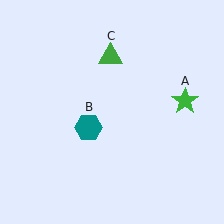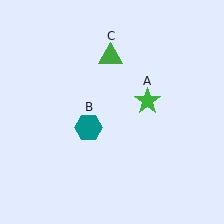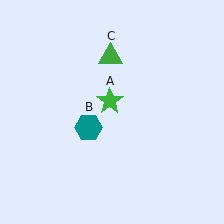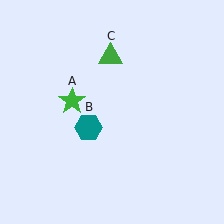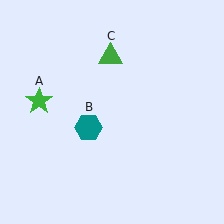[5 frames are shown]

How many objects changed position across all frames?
1 object changed position: green star (object A).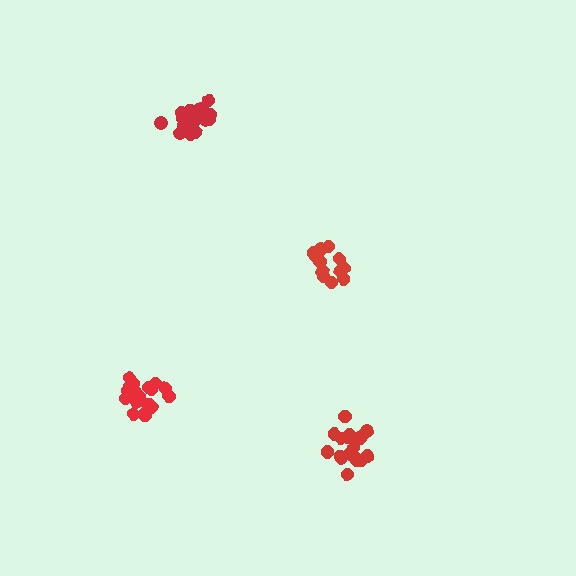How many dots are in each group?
Group 1: 20 dots, Group 2: 20 dots, Group 3: 21 dots, Group 4: 15 dots (76 total).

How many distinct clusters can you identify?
There are 4 distinct clusters.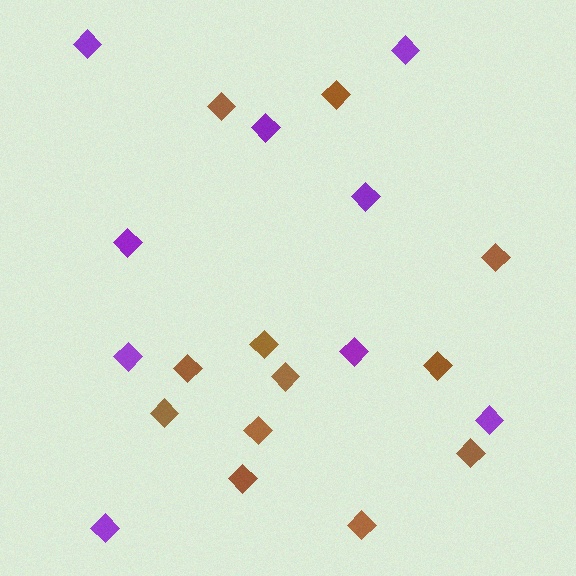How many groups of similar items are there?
There are 2 groups: one group of purple diamonds (9) and one group of brown diamonds (12).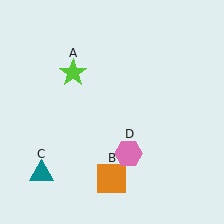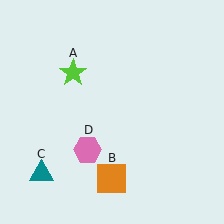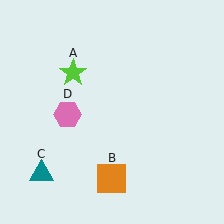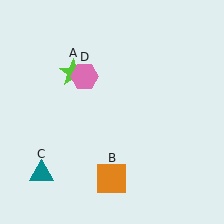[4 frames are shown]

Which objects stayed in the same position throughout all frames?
Lime star (object A) and orange square (object B) and teal triangle (object C) remained stationary.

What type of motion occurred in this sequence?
The pink hexagon (object D) rotated clockwise around the center of the scene.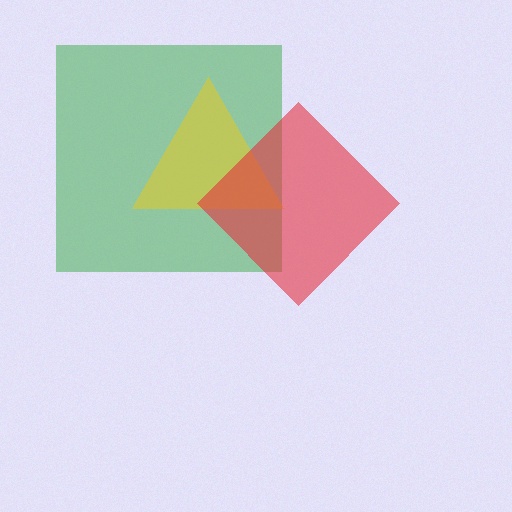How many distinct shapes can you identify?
There are 3 distinct shapes: a green square, a yellow triangle, a red diamond.